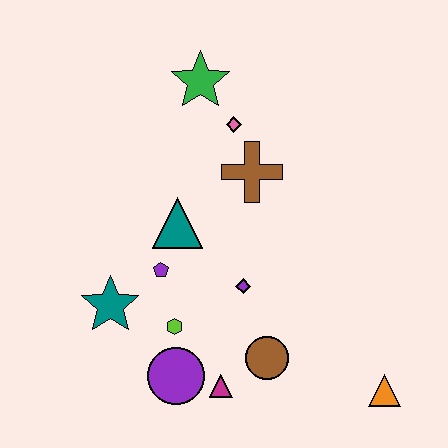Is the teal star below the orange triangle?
No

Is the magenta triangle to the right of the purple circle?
Yes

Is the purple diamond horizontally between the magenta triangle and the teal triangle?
No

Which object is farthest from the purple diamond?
The green star is farthest from the purple diamond.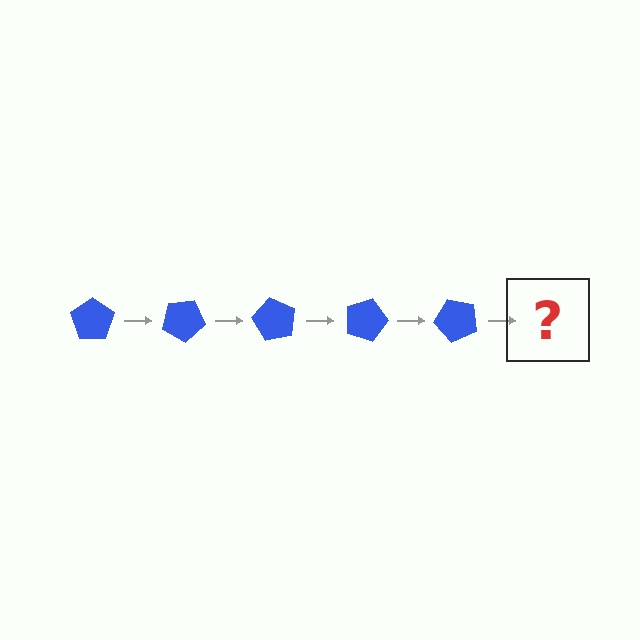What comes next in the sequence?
The next element should be a blue pentagon rotated 150 degrees.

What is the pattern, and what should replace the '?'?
The pattern is that the pentagon rotates 30 degrees each step. The '?' should be a blue pentagon rotated 150 degrees.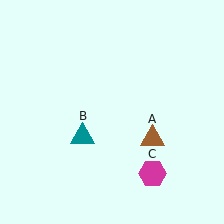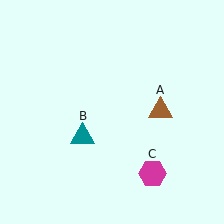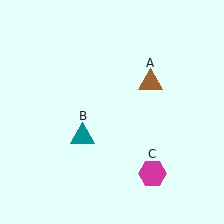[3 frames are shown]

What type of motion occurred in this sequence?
The brown triangle (object A) rotated counterclockwise around the center of the scene.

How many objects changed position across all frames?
1 object changed position: brown triangle (object A).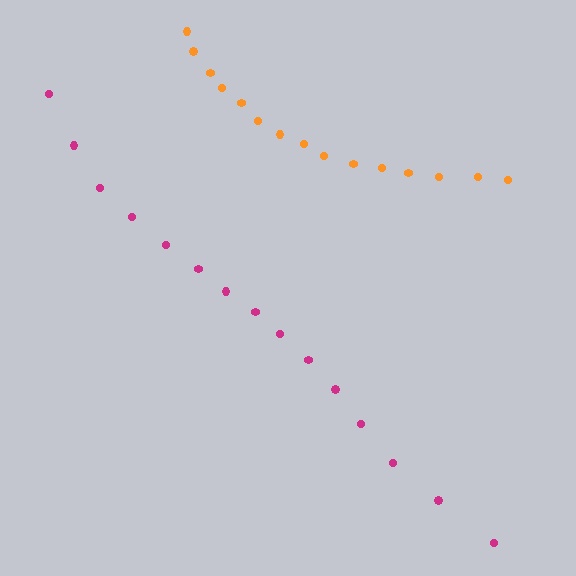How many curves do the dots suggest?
There are 2 distinct paths.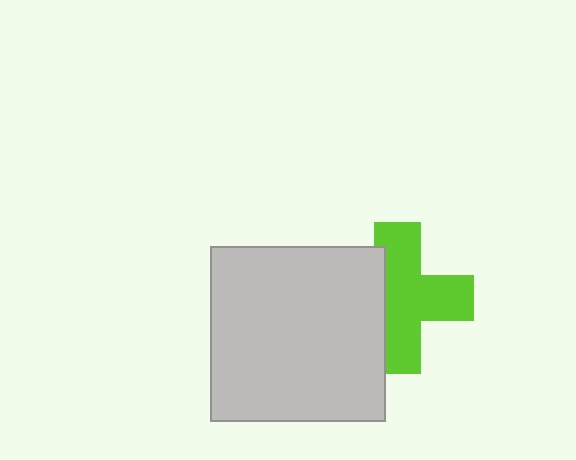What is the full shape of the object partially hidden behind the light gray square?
The partially hidden object is a lime cross.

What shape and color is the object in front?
The object in front is a light gray square.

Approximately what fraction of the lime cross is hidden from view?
Roughly 33% of the lime cross is hidden behind the light gray square.